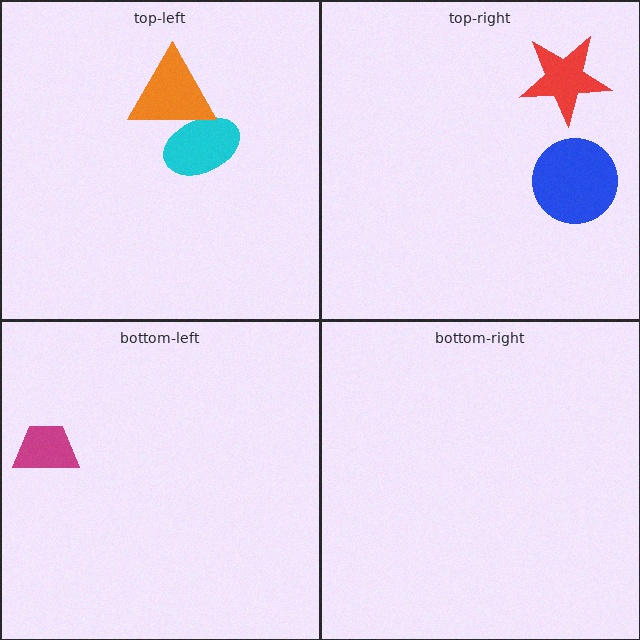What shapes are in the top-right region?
The red star, the blue circle.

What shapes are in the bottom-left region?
The magenta trapezoid.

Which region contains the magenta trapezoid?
The bottom-left region.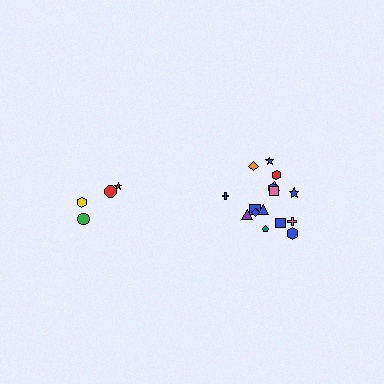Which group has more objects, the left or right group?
The right group.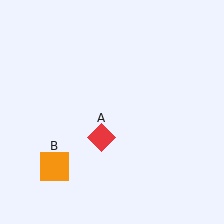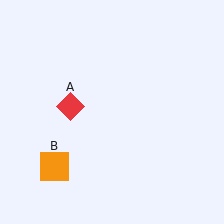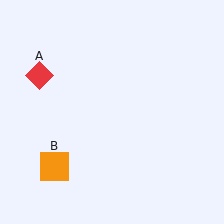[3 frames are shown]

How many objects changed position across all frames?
1 object changed position: red diamond (object A).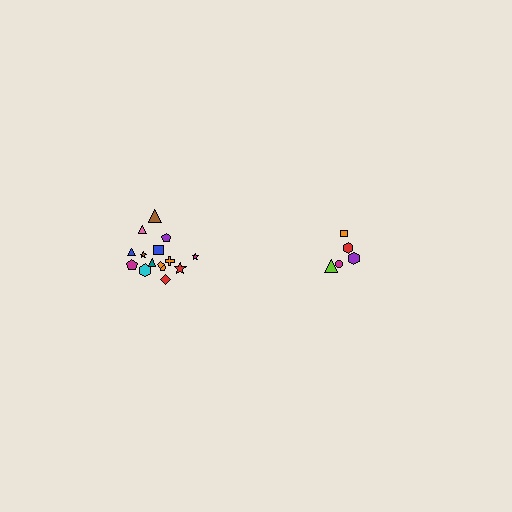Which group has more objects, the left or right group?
The left group.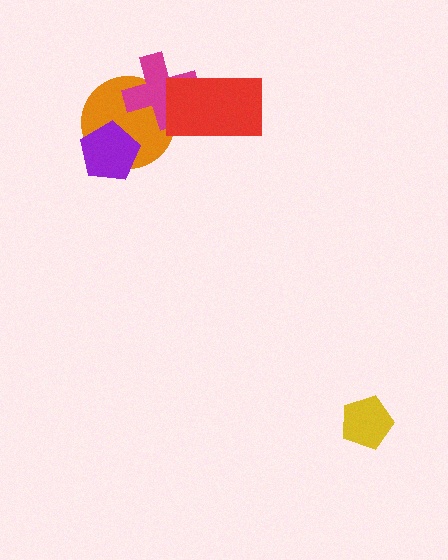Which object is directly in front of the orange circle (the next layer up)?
The magenta cross is directly in front of the orange circle.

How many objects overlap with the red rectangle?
1 object overlaps with the red rectangle.